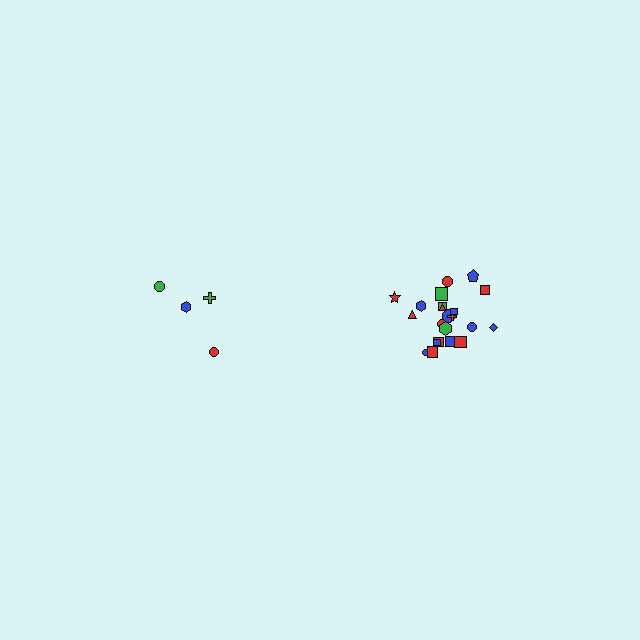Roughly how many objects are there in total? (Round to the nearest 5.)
Roughly 25 objects in total.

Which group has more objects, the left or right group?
The right group.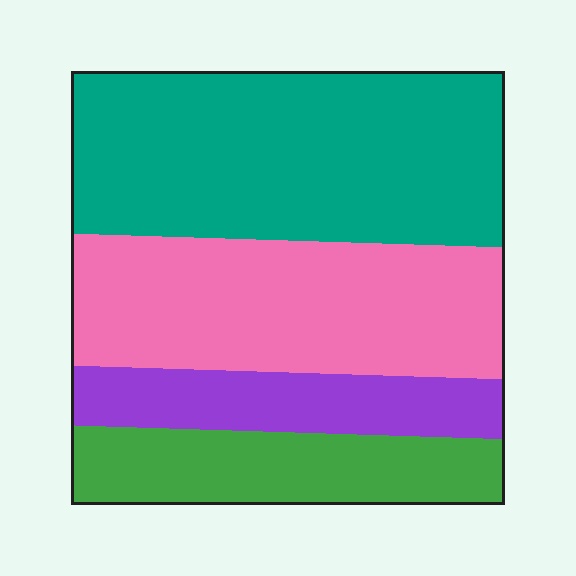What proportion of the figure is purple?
Purple covers 14% of the figure.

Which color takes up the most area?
Teal, at roughly 40%.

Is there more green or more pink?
Pink.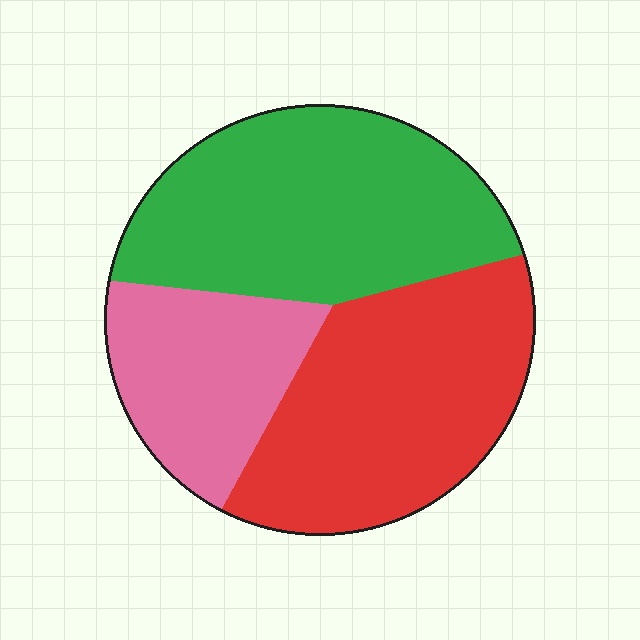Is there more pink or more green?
Green.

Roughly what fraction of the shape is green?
Green covers about 40% of the shape.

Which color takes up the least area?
Pink, at roughly 20%.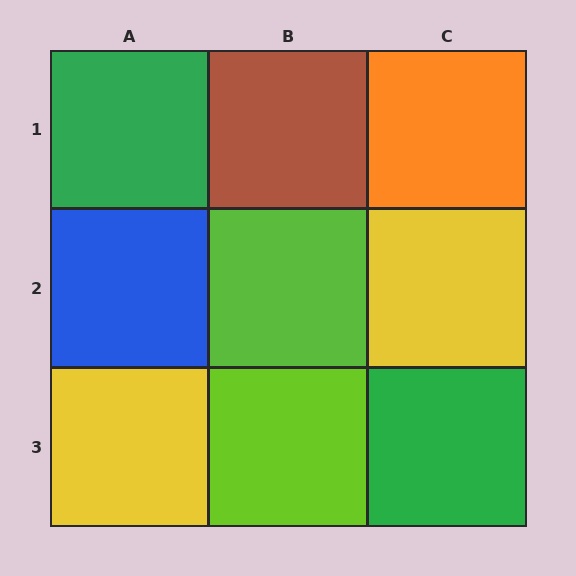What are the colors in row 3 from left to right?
Yellow, lime, green.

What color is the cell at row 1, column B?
Brown.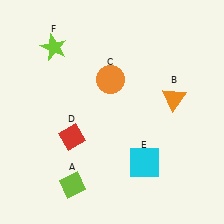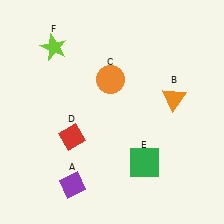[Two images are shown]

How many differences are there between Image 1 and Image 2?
There are 2 differences between the two images.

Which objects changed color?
A changed from lime to purple. E changed from cyan to green.